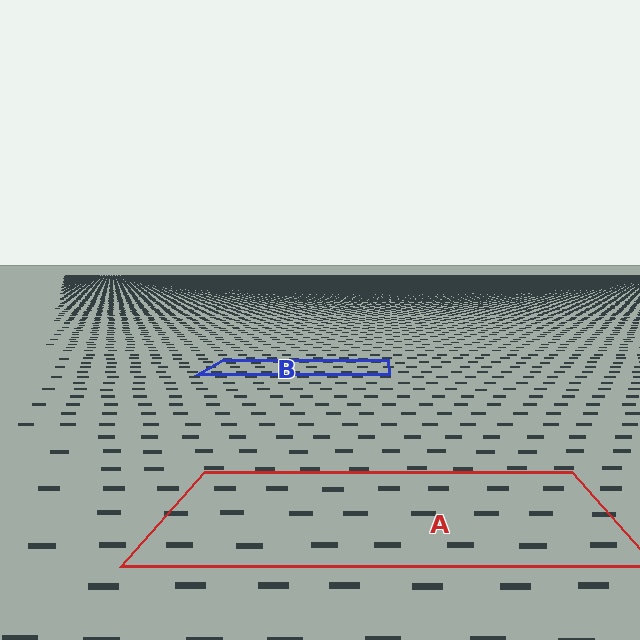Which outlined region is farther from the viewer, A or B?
Region B is farther from the viewer — the texture elements inside it appear smaller and more densely packed.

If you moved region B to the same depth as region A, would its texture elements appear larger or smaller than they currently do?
They would appear larger. At a closer depth, the same texture elements are projected at a bigger on-screen size.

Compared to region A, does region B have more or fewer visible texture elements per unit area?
Region B has more texture elements per unit area — they are packed more densely because it is farther away.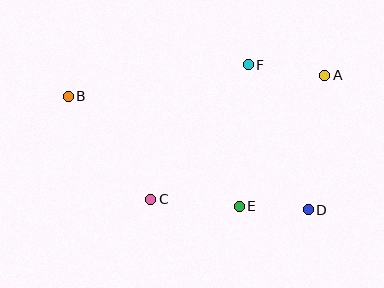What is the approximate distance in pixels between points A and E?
The distance between A and E is approximately 156 pixels.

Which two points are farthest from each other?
Points B and D are farthest from each other.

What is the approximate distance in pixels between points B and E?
The distance between B and E is approximately 203 pixels.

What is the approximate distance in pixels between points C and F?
The distance between C and F is approximately 166 pixels.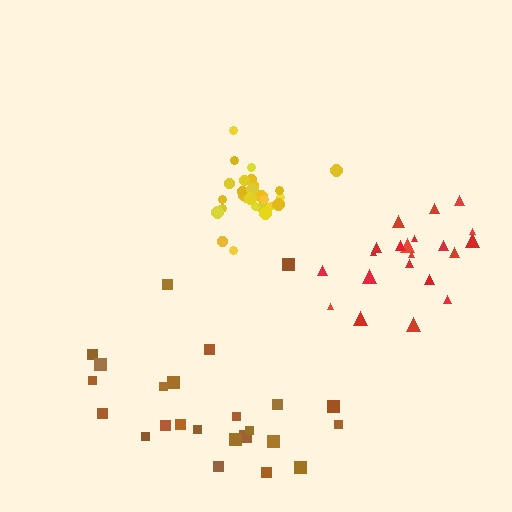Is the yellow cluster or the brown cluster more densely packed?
Yellow.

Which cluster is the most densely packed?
Yellow.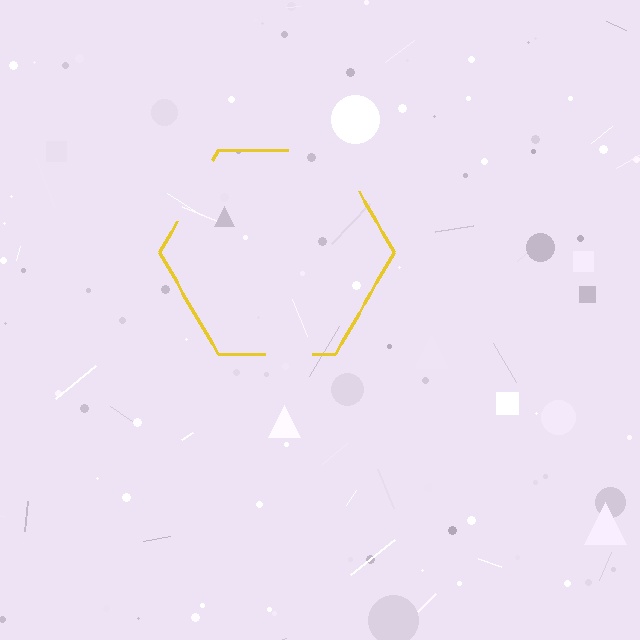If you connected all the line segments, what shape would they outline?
They would outline a hexagon.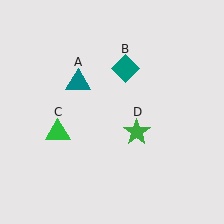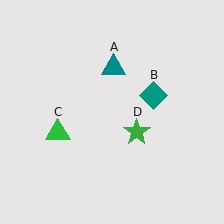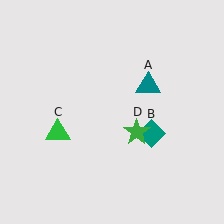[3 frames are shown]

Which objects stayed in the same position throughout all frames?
Green triangle (object C) and green star (object D) remained stationary.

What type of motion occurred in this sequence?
The teal triangle (object A), teal diamond (object B) rotated clockwise around the center of the scene.